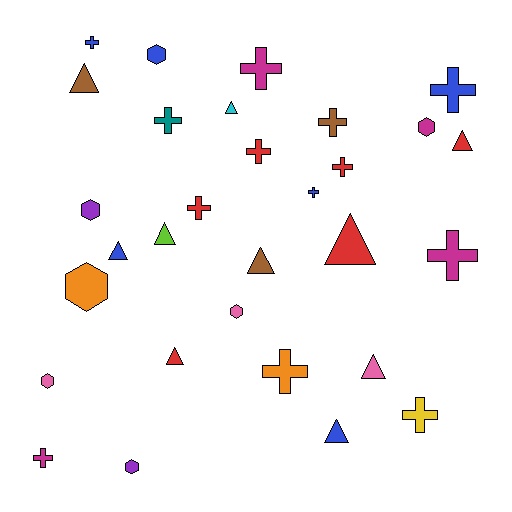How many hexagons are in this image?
There are 7 hexagons.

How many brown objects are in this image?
There are 3 brown objects.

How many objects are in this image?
There are 30 objects.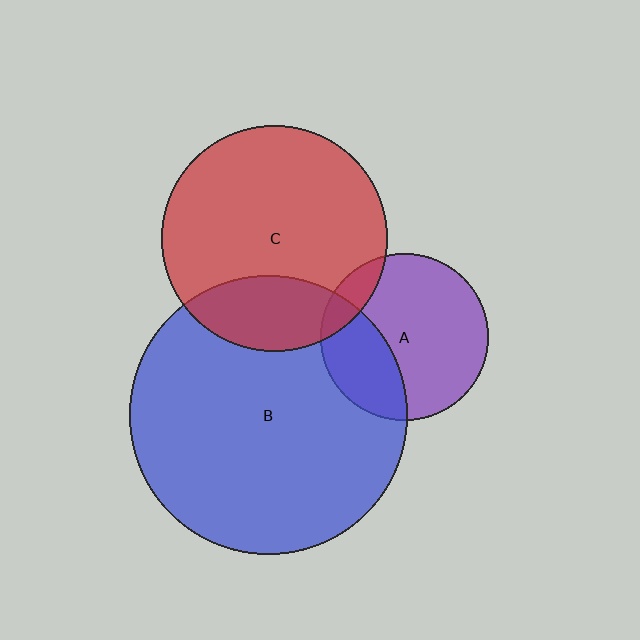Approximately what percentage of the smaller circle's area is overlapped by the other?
Approximately 10%.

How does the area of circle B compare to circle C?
Approximately 1.5 times.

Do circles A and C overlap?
Yes.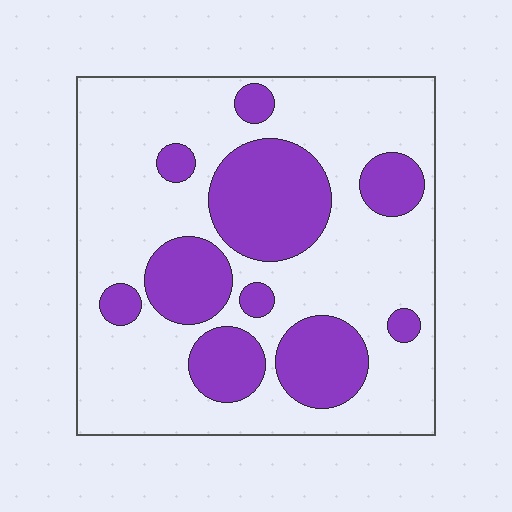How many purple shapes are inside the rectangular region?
10.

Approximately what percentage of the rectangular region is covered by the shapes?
Approximately 30%.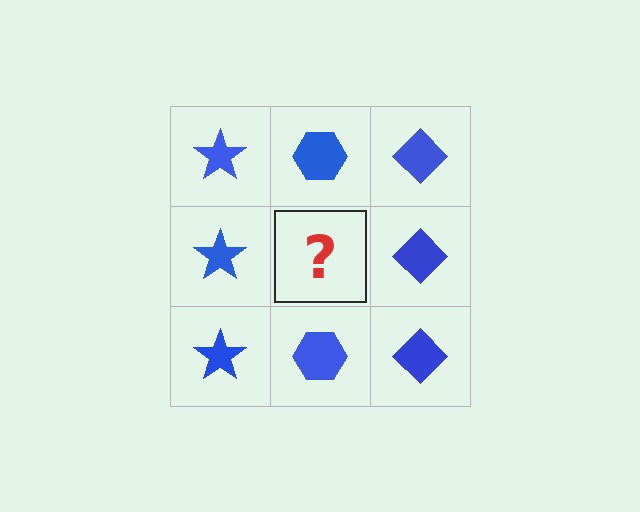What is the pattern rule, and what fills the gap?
The rule is that each column has a consistent shape. The gap should be filled with a blue hexagon.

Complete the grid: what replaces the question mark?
The question mark should be replaced with a blue hexagon.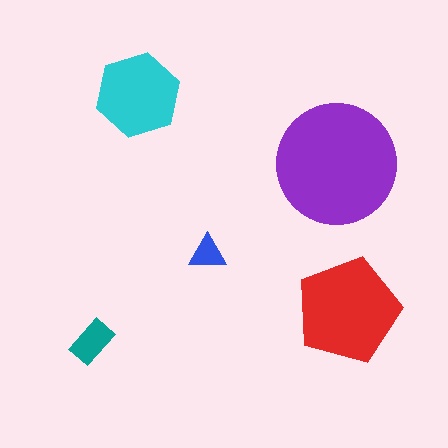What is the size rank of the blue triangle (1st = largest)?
5th.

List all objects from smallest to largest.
The blue triangle, the teal rectangle, the cyan hexagon, the red pentagon, the purple circle.